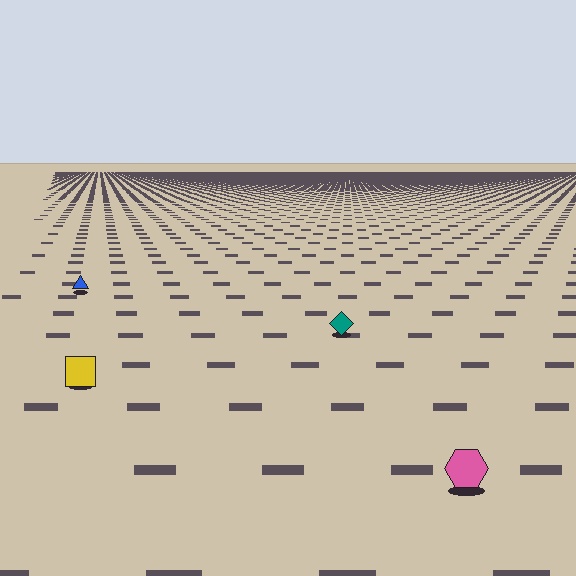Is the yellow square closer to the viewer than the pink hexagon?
No. The pink hexagon is closer — you can tell from the texture gradient: the ground texture is coarser near it.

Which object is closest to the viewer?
The pink hexagon is closest. The texture marks near it are larger and more spread out.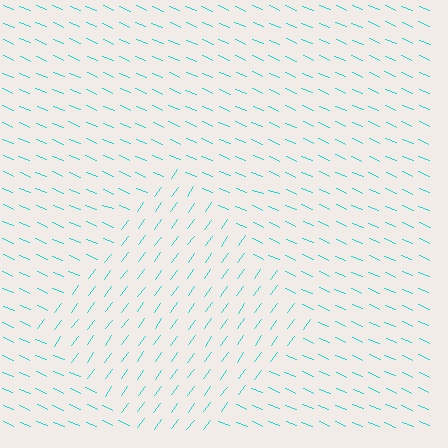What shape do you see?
I see a diamond.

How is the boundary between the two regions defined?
The boundary is defined purely by a change in line orientation (approximately 77 degrees difference). All lines are the same color and thickness.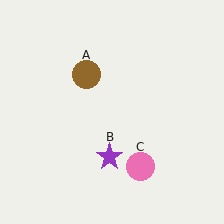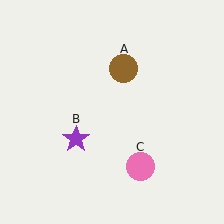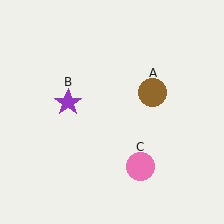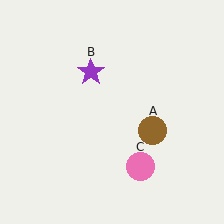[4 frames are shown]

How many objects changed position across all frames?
2 objects changed position: brown circle (object A), purple star (object B).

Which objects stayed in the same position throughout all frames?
Pink circle (object C) remained stationary.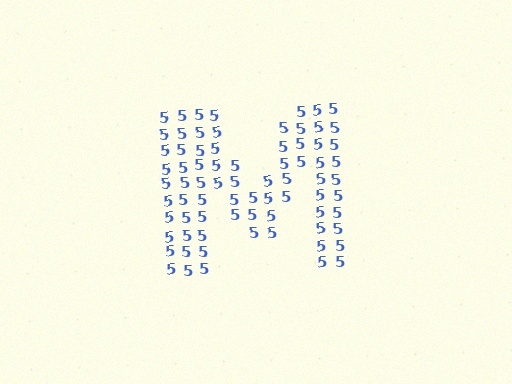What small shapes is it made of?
It is made of small digit 5's.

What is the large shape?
The large shape is the letter M.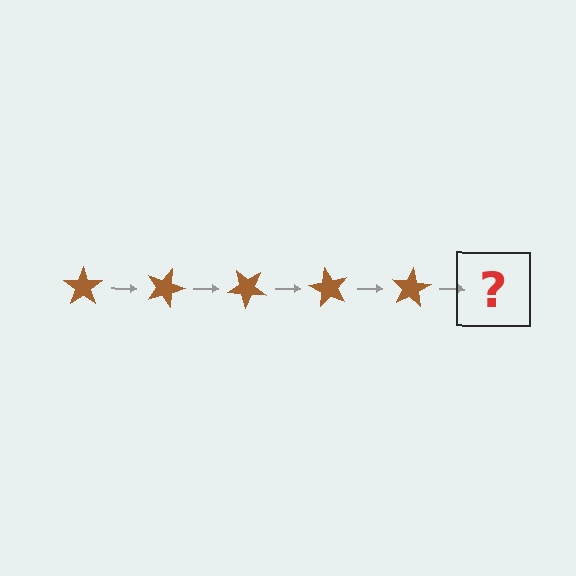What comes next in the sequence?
The next element should be a brown star rotated 100 degrees.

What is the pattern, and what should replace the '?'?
The pattern is that the star rotates 20 degrees each step. The '?' should be a brown star rotated 100 degrees.